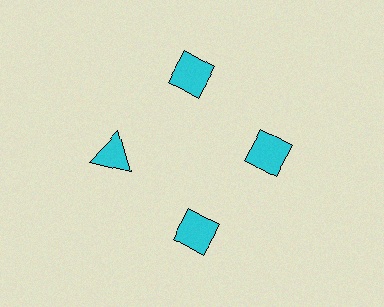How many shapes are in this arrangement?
There are 4 shapes arranged in a ring pattern.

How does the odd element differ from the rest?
It has a different shape: triangle instead of diamond.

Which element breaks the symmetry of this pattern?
The cyan triangle at roughly the 9 o'clock position breaks the symmetry. All other shapes are cyan diamonds.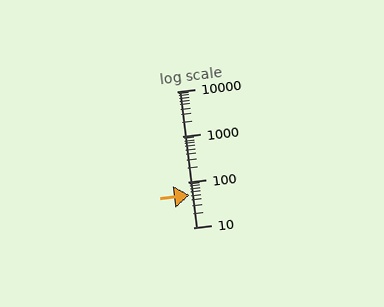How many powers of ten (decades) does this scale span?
The scale spans 3 decades, from 10 to 10000.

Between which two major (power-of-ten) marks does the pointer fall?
The pointer is between 10 and 100.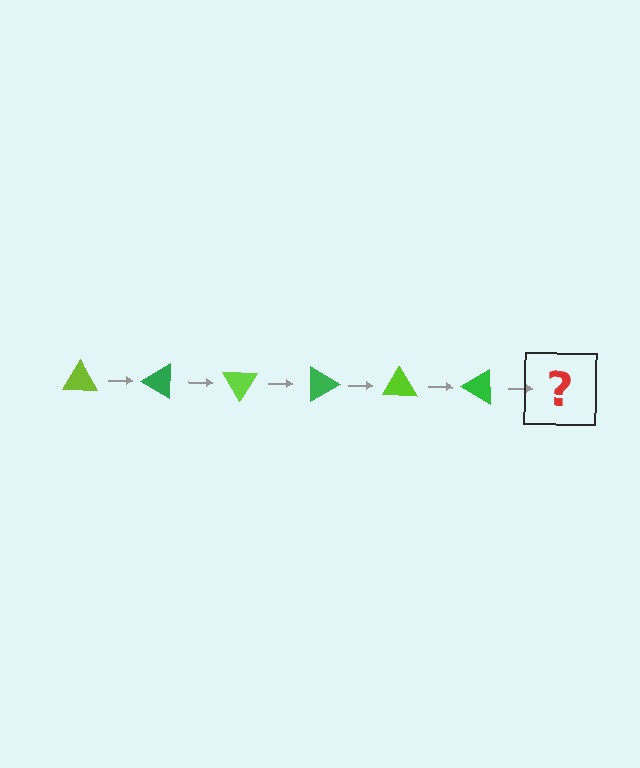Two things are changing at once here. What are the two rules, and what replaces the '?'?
The two rules are that it rotates 30 degrees each step and the color cycles through lime and green. The '?' should be a lime triangle, rotated 180 degrees from the start.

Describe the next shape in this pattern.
It should be a lime triangle, rotated 180 degrees from the start.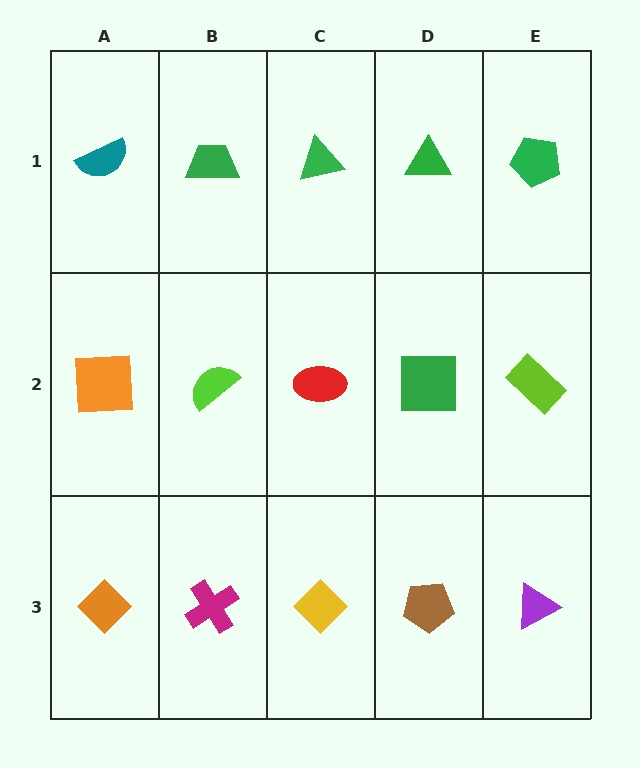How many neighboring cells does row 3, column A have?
2.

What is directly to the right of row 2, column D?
A lime rectangle.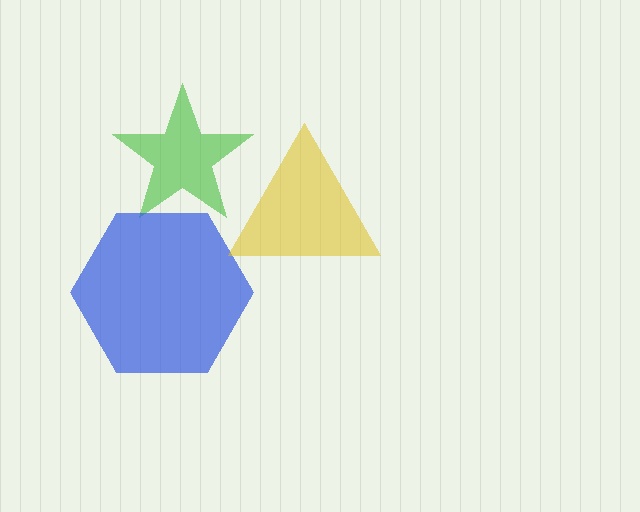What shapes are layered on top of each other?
The layered shapes are: a green star, a blue hexagon, a yellow triangle.